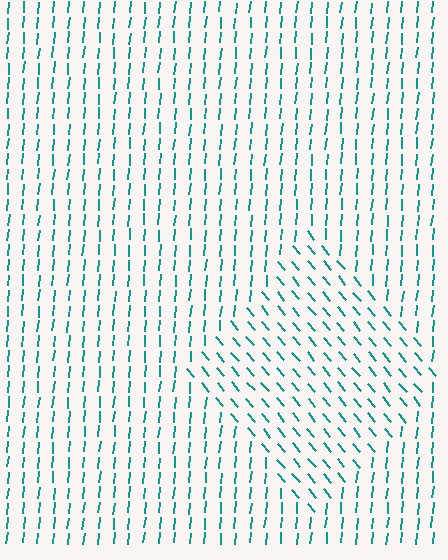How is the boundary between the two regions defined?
The boundary is defined purely by a change in line orientation (approximately 45 degrees difference). All lines are the same color and thickness.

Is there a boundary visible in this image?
Yes, there is a texture boundary formed by a change in line orientation.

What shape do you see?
I see a diamond.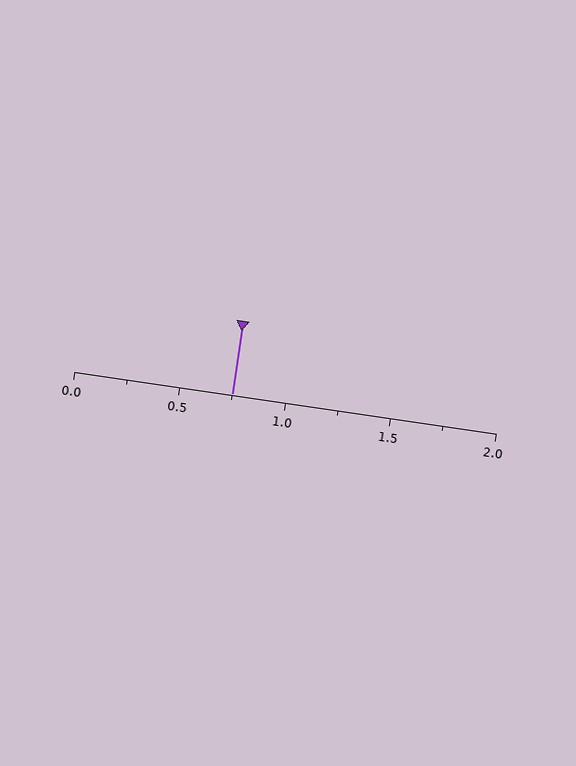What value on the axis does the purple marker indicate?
The marker indicates approximately 0.75.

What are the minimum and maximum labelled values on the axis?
The axis runs from 0.0 to 2.0.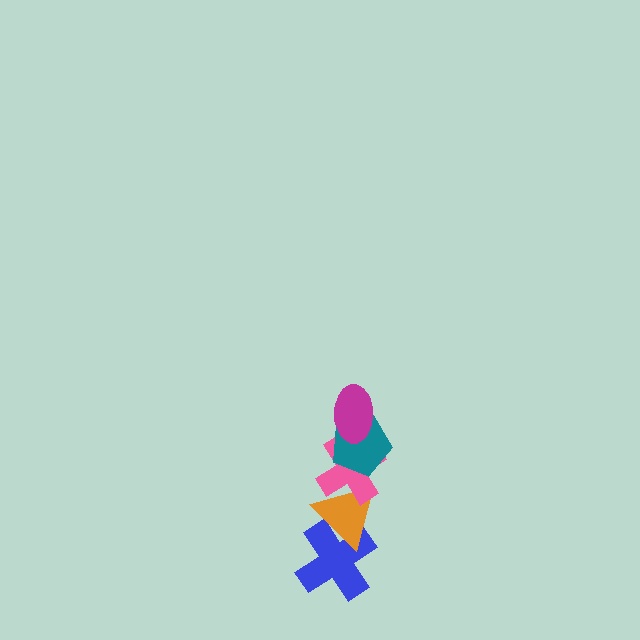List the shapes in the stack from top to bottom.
From top to bottom: the magenta ellipse, the teal pentagon, the pink cross, the orange triangle, the blue cross.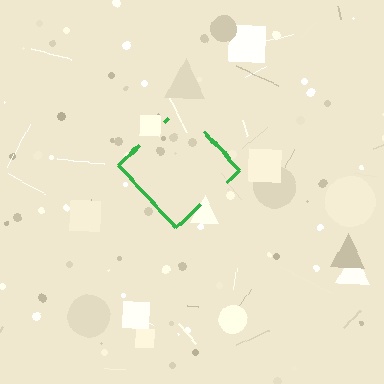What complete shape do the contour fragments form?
The contour fragments form a diamond.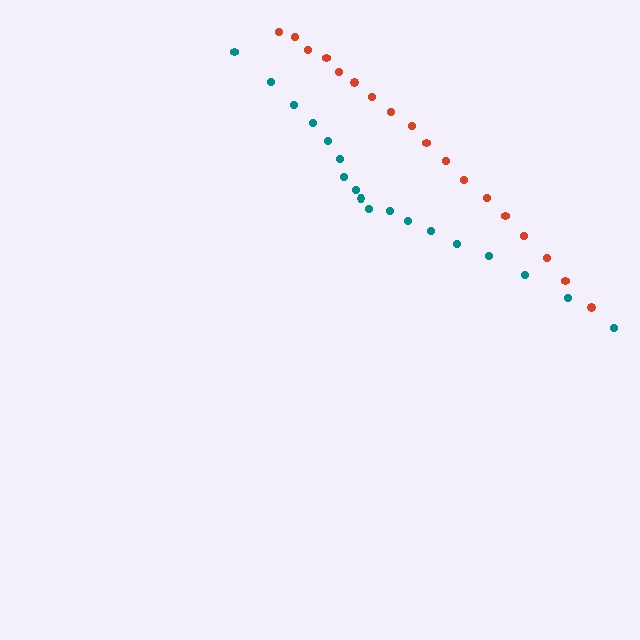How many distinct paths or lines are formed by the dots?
There are 2 distinct paths.